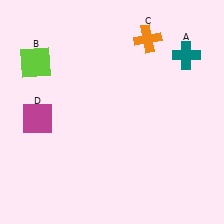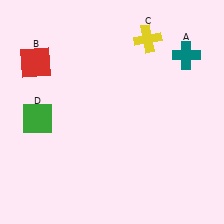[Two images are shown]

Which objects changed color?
B changed from lime to red. C changed from orange to yellow. D changed from magenta to green.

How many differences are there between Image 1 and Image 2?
There are 3 differences between the two images.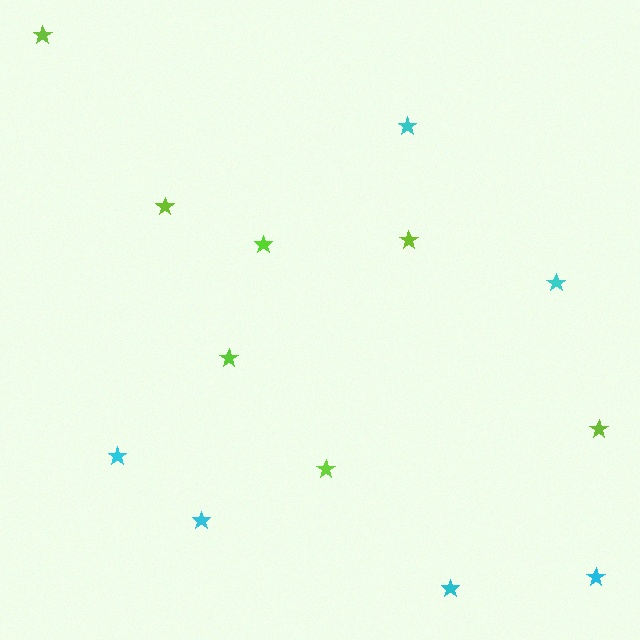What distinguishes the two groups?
There are 2 groups: one group of cyan stars (6) and one group of lime stars (7).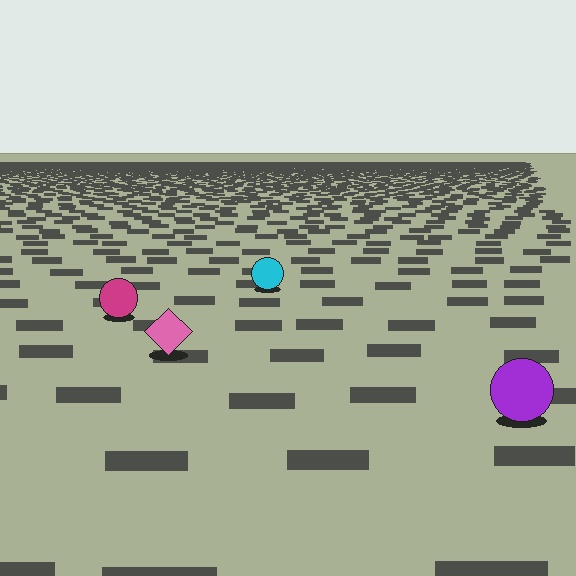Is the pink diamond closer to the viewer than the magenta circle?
Yes. The pink diamond is closer — you can tell from the texture gradient: the ground texture is coarser near it.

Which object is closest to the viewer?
The purple circle is closest. The texture marks near it are larger and more spread out.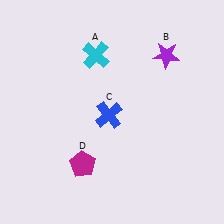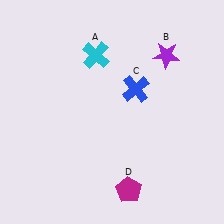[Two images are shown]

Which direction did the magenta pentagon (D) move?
The magenta pentagon (D) moved right.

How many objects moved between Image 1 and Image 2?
2 objects moved between the two images.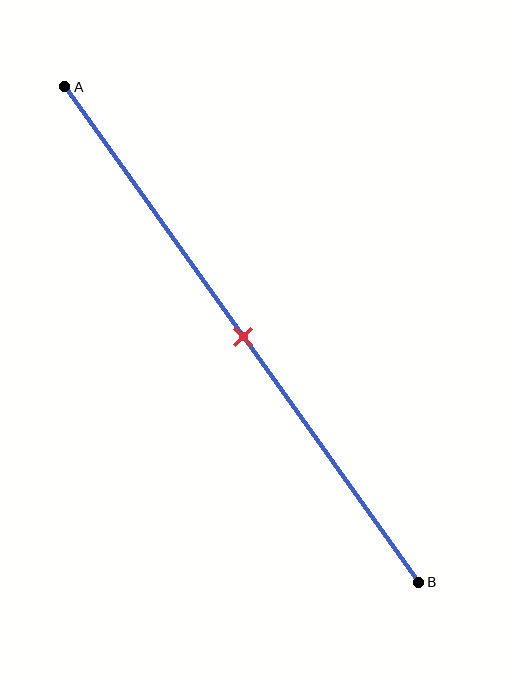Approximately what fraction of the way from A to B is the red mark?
The red mark is approximately 50% of the way from A to B.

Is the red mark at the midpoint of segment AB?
Yes, the mark is approximately at the midpoint.